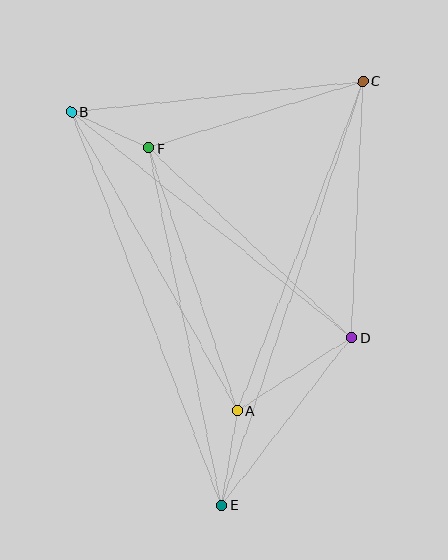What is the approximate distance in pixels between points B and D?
The distance between B and D is approximately 360 pixels.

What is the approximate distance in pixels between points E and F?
The distance between E and F is approximately 365 pixels.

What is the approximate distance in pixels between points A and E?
The distance between A and E is approximately 96 pixels.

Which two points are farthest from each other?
Points C and E are farthest from each other.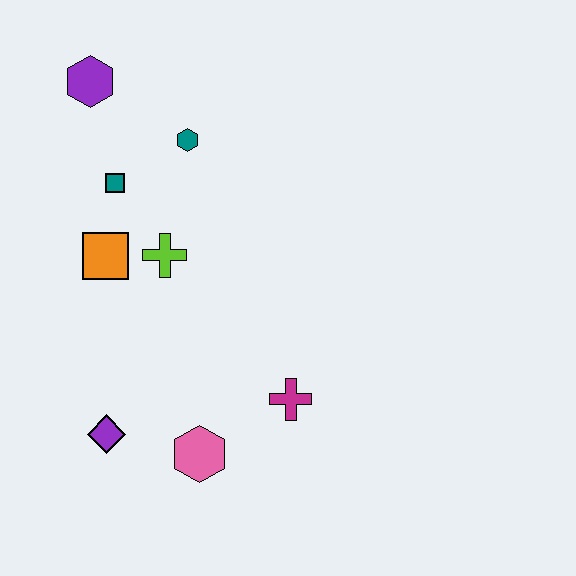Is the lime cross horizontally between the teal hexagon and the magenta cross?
No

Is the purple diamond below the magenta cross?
Yes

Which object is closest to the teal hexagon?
The teal square is closest to the teal hexagon.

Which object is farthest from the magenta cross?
The purple hexagon is farthest from the magenta cross.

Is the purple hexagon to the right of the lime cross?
No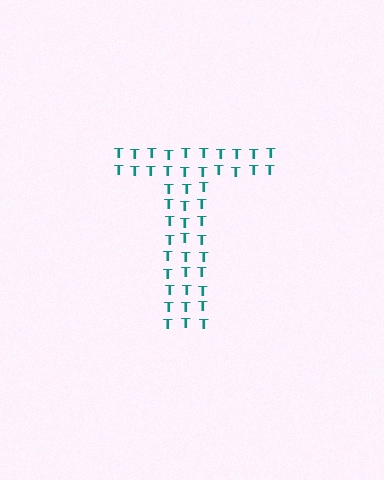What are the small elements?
The small elements are letter T's.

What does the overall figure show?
The overall figure shows the letter T.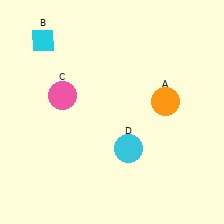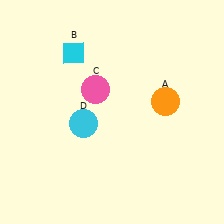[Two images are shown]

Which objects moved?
The objects that moved are: the cyan diamond (B), the pink circle (C), the cyan circle (D).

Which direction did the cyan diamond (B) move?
The cyan diamond (B) moved right.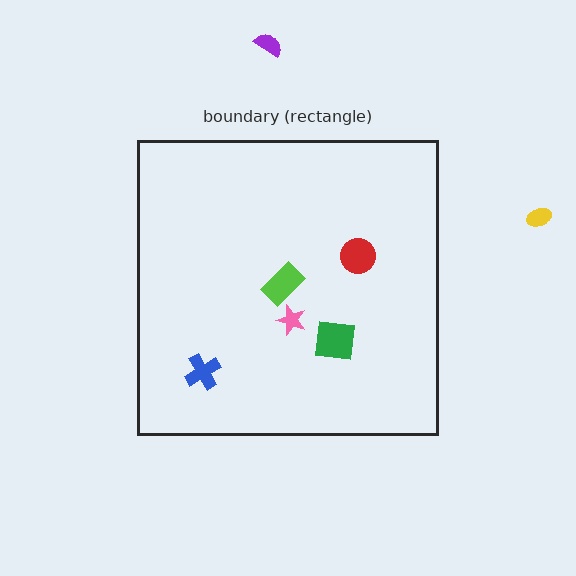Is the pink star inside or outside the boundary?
Inside.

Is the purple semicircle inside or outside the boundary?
Outside.